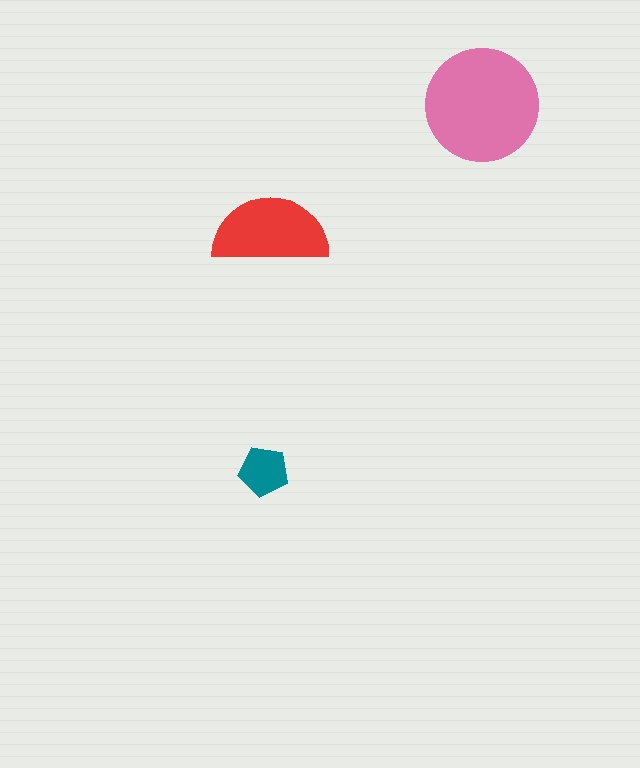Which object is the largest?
The pink circle.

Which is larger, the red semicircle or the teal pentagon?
The red semicircle.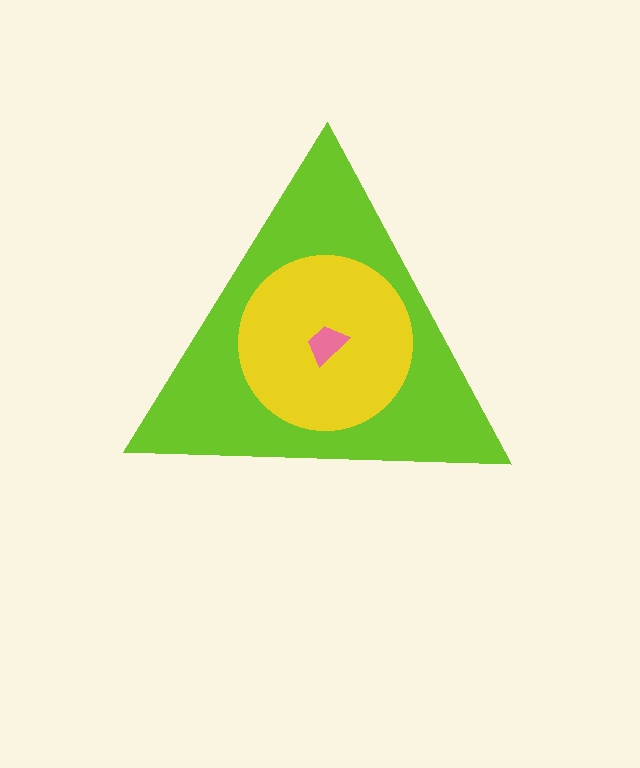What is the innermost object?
The pink trapezoid.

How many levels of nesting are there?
3.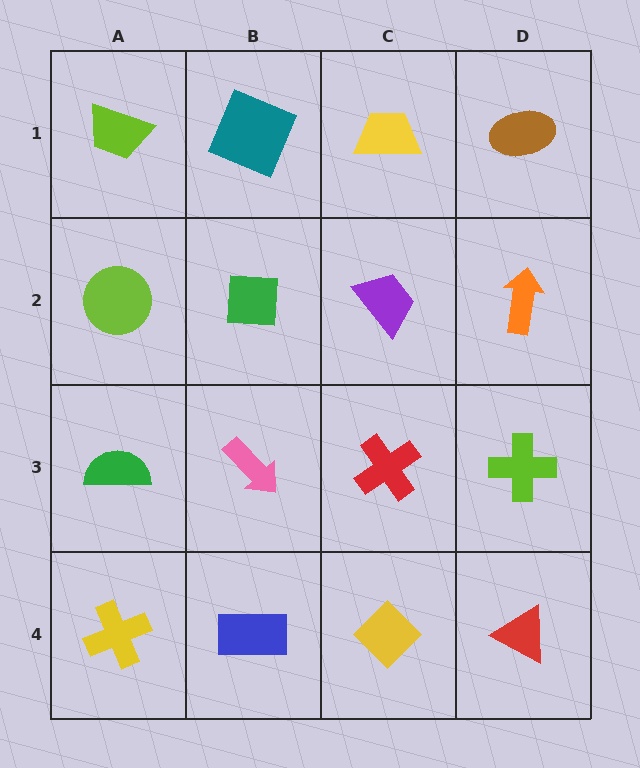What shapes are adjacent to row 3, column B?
A green square (row 2, column B), a blue rectangle (row 4, column B), a green semicircle (row 3, column A), a red cross (row 3, column C).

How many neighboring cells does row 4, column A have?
2.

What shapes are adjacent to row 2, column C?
A yellow trapezoid (row 1, column C), a red cross (row 3, column C), a green square (row 2, column B), an orange arrow (row 2, column D).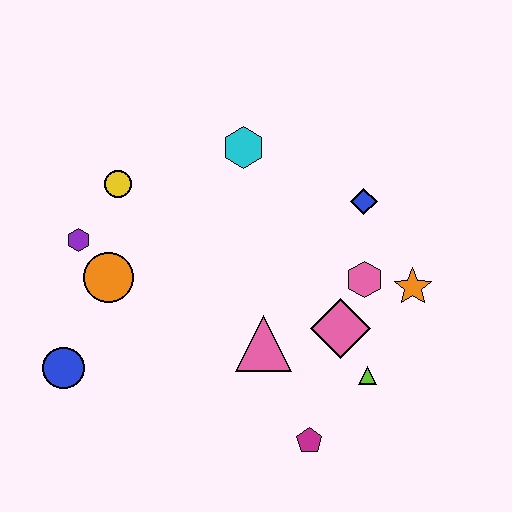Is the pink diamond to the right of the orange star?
No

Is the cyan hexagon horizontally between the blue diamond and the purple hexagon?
Yes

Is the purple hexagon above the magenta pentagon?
Yes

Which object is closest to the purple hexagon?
The orange circle is closest to the purple hexagon.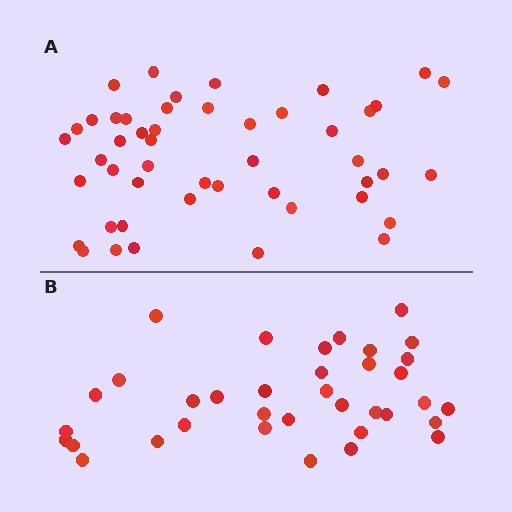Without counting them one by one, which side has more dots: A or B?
Region A (the top region) has more dots.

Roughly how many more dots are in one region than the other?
Region A has roughly 12 or so more dots than region B.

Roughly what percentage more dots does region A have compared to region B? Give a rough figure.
About 35% more.